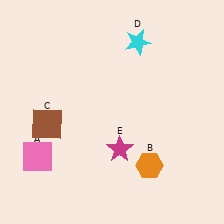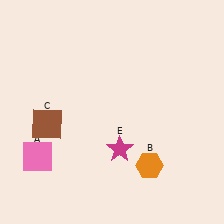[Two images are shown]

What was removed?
The cyan star (D) was removed in Image 2.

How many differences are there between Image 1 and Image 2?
There is 1 difference between the two images.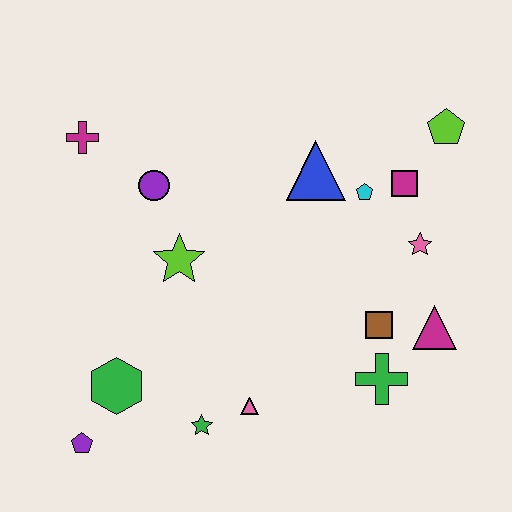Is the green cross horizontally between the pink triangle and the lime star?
No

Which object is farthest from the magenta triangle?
The magenta cross is farthest from the magenta triangle.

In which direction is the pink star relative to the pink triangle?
The pink star is to the right of the pink triangle.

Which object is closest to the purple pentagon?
The green hexagon is closest to the purple pentagon.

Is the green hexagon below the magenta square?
Yes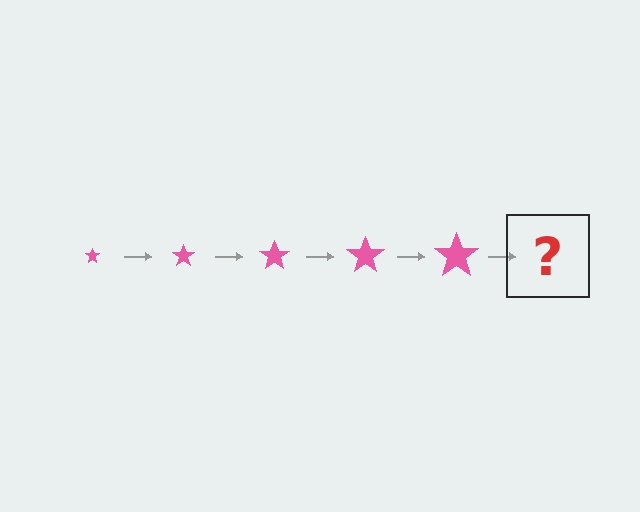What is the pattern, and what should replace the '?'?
The pattern is that the star gets progressively larger each step. The '?' should be a pink star, larger than the previous one.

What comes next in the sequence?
The next element should be a pink star, larger than the previous one.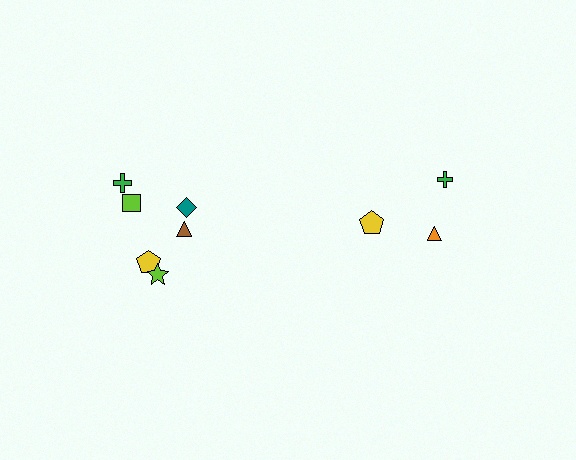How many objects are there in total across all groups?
There are 9 objects.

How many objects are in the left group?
There are 6 objects.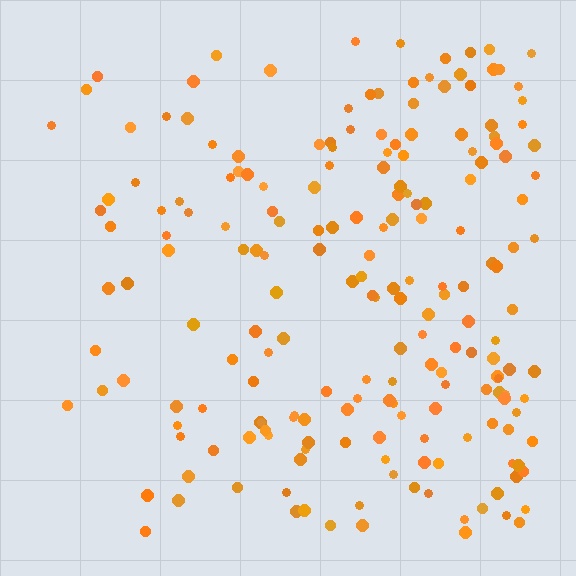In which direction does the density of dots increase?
From left to right, with the right side densest.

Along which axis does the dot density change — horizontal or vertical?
Horizontal.